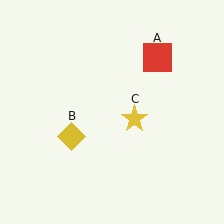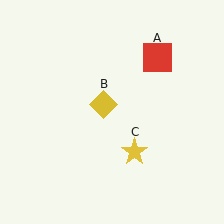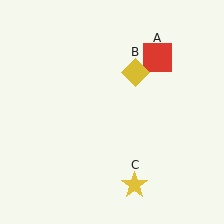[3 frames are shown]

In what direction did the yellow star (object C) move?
The yellow star (object C) moved down.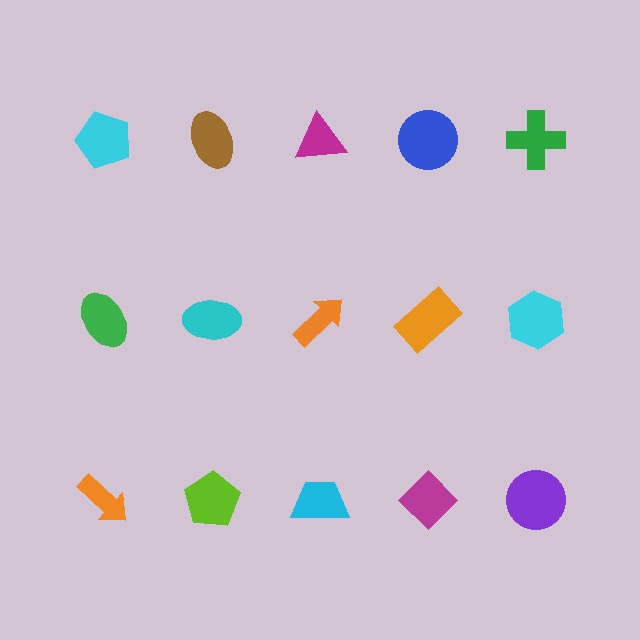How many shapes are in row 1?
5 shapes.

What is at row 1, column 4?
A blue circle.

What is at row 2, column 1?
A green ellipse.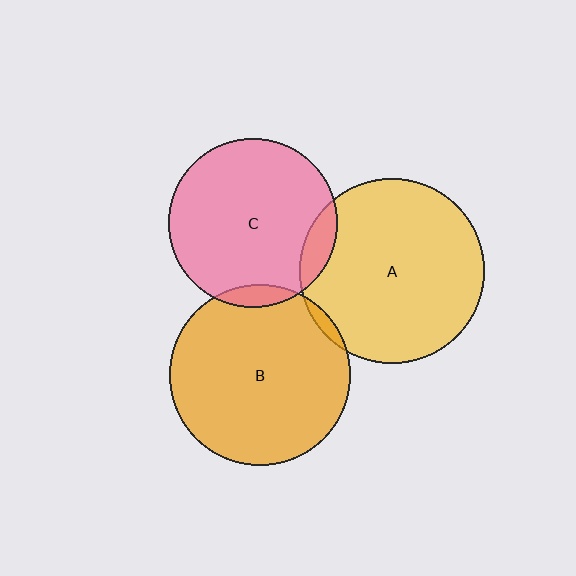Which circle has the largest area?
Circle A (yellow).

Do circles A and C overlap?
Yes.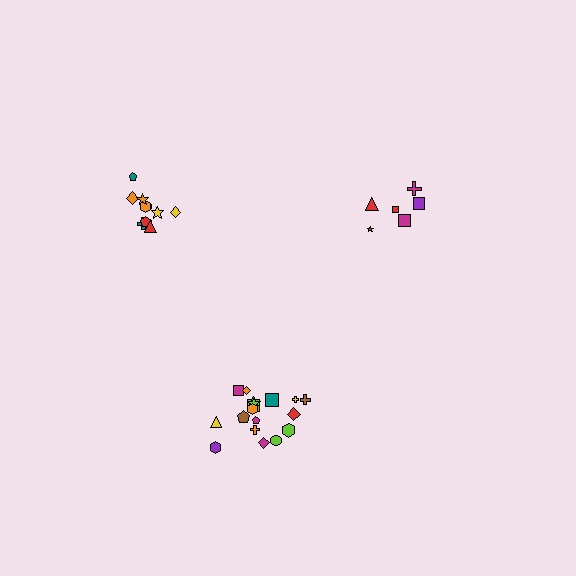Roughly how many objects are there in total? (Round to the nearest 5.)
Roughly 35 objects in total.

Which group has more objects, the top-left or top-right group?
The top-left group.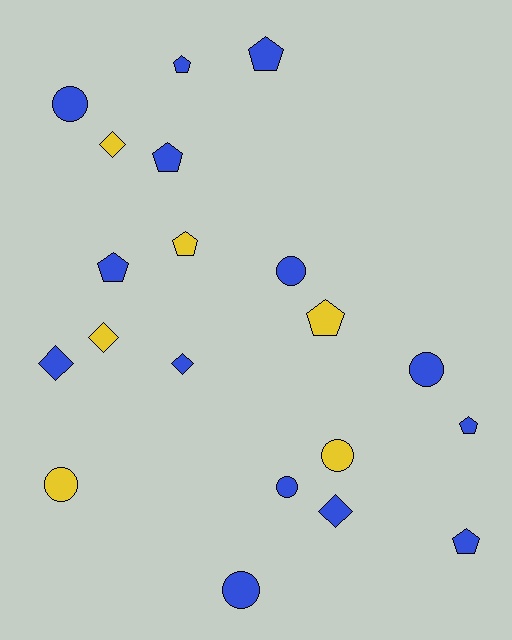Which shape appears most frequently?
Pentagon, with 8 objects.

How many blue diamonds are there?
There are 3 blue diamonds.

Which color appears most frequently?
Blue, with 14 objects.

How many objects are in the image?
There are 20 objects.